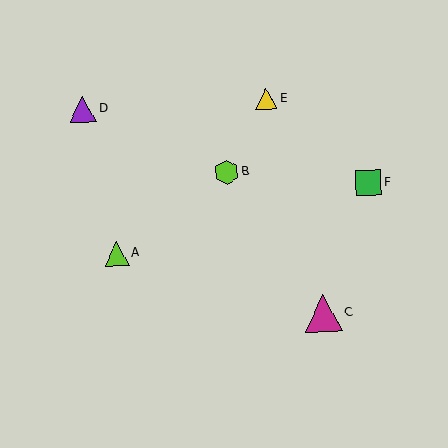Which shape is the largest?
The magenta triangle (labeled C) is the largest.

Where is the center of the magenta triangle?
The center of the magenta triangle is at (323, 313).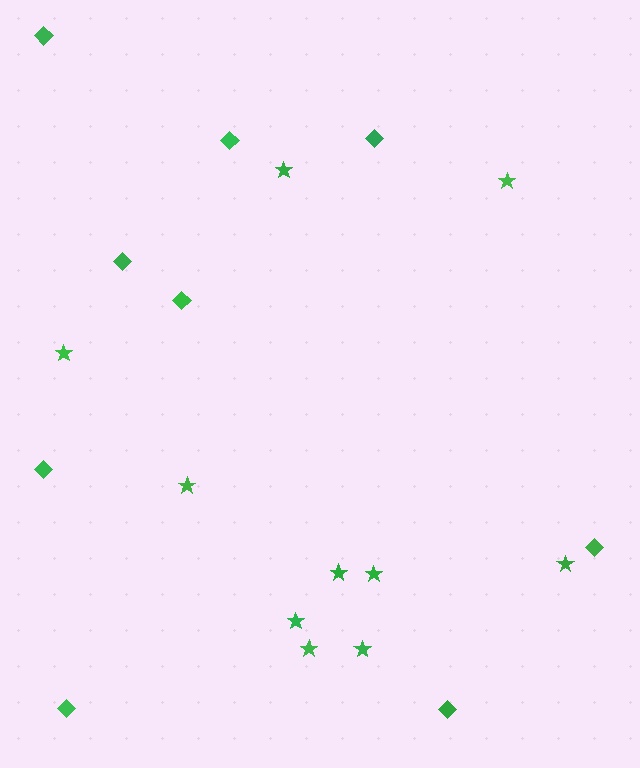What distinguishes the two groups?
There are 2 groups: one group of stars (10) and one group of diamonds (9).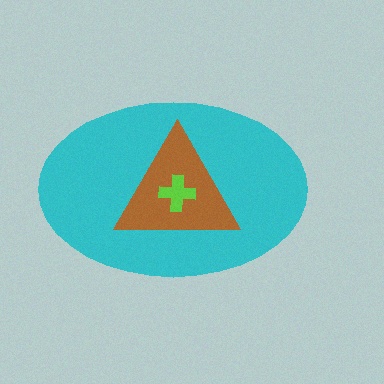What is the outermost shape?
The cyan ellipse.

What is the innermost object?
The lime cross.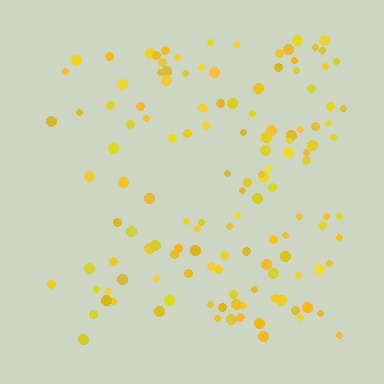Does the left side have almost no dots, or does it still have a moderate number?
Still a moderate number, just noticeably fewer than the right.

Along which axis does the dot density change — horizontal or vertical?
Horizontal.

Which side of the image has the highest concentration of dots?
The right.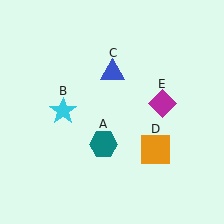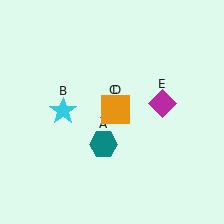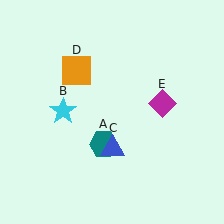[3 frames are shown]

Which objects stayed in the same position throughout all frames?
Teal hexagon (object A) and cyan star (object B) and magenta diamond (object E) remained stationary.